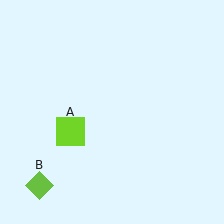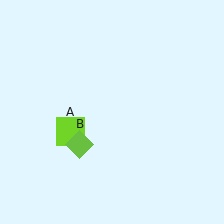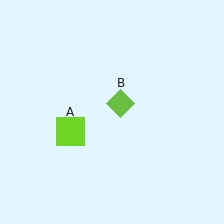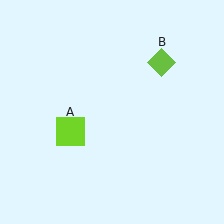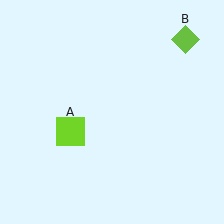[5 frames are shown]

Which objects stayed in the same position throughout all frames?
Lime square (object A) remained stationary.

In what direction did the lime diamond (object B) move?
The lime diamond (object B) moved up and to the right.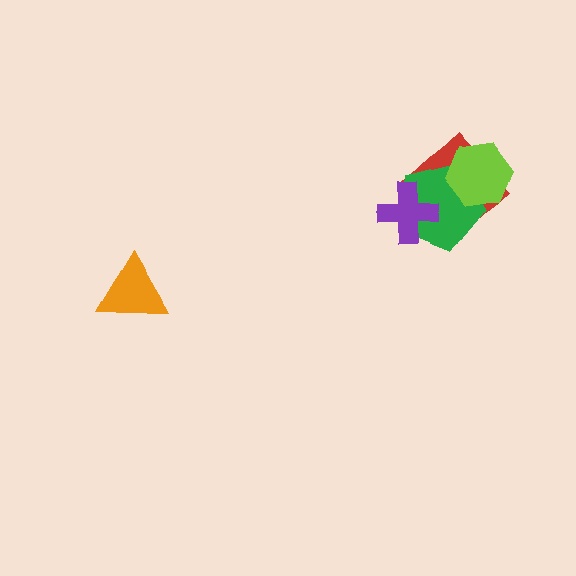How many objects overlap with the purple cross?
2 objects overlap with the purple cross.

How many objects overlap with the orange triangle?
0 objects overlap with the orange triangle.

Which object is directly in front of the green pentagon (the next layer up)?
The lime hexagon is directly in front of the green pentagon.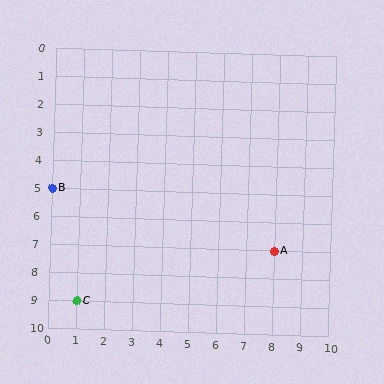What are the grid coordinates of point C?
Point C is at grid coordinates (1, 9).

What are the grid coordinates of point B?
Point B is at grid coordinates (0, 5).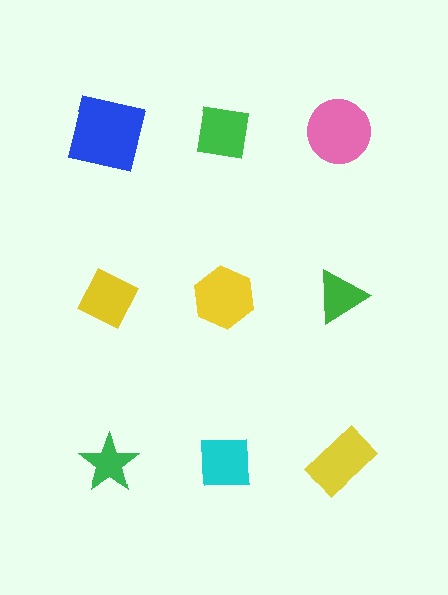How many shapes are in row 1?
3 shapes.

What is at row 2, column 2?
A yellow hexagon.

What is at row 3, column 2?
A cyan square.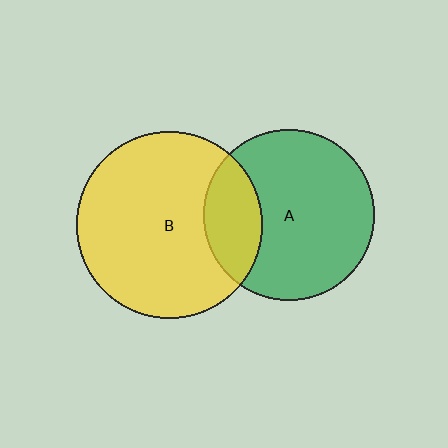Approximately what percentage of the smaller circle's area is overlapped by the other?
Approximately 25%.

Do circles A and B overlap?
Yes.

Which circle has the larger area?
Circle B (yellow).